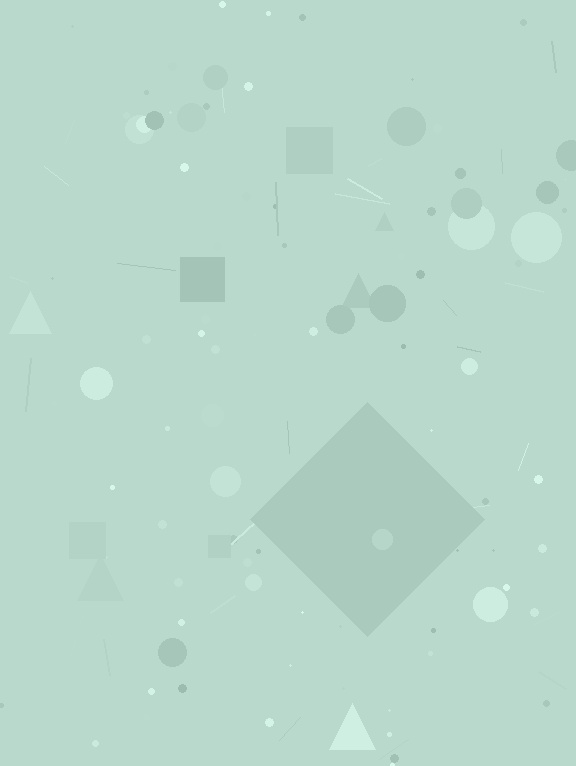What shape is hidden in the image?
A diamond is hidden in the image.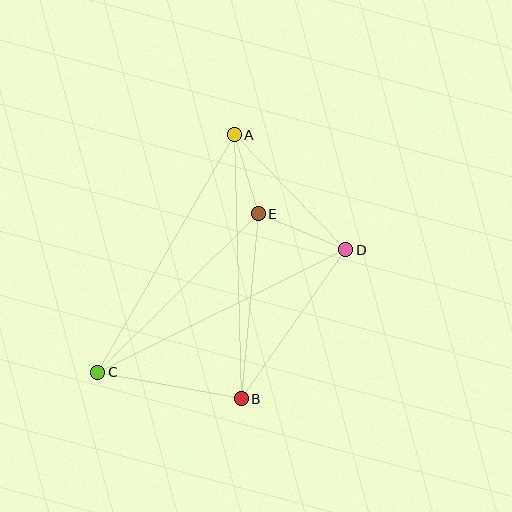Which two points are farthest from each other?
Points C and D are farthest from each other.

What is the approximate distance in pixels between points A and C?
The distance between A and C is approximately 274 pixels.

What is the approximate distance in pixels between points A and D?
The distance between A and D is approximately 160 pixels.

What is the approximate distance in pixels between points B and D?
The distance between B and D is approximately 182 pixels.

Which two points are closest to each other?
Points A and E are closest to each other.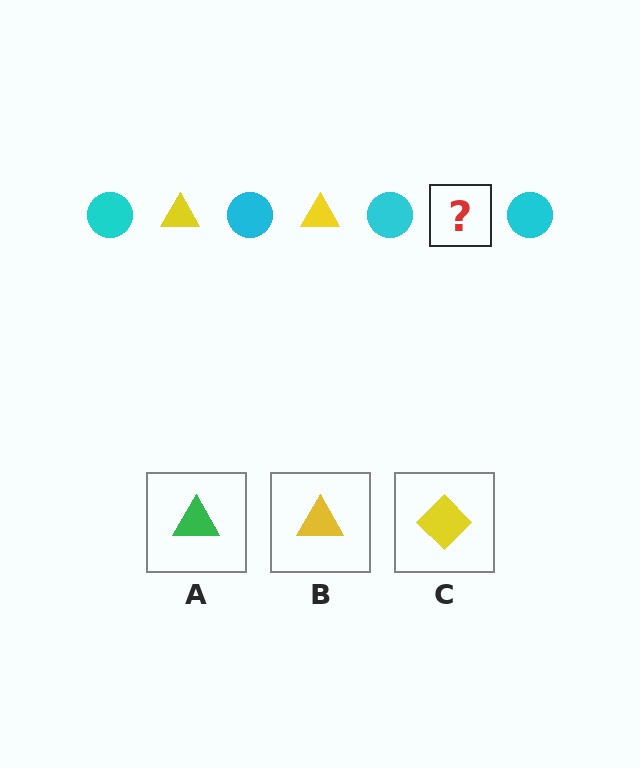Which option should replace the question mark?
Option B.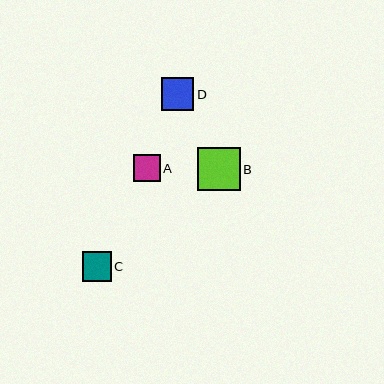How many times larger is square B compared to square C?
Square B is approximately 1.5 times the size of square C.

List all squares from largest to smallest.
From largest to smallest: B, D, C, A.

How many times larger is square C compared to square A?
Square C is approximately 1.1 times the size of square A.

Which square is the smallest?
Square A is the smallest with a size of approximately 26 pixels.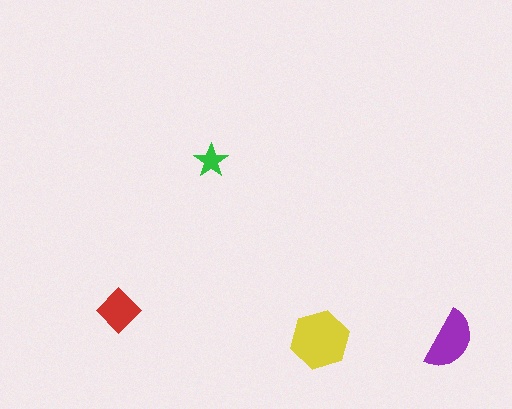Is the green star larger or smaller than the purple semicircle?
Smaller.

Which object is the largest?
The yellow hexagon.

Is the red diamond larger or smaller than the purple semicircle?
Smaller.